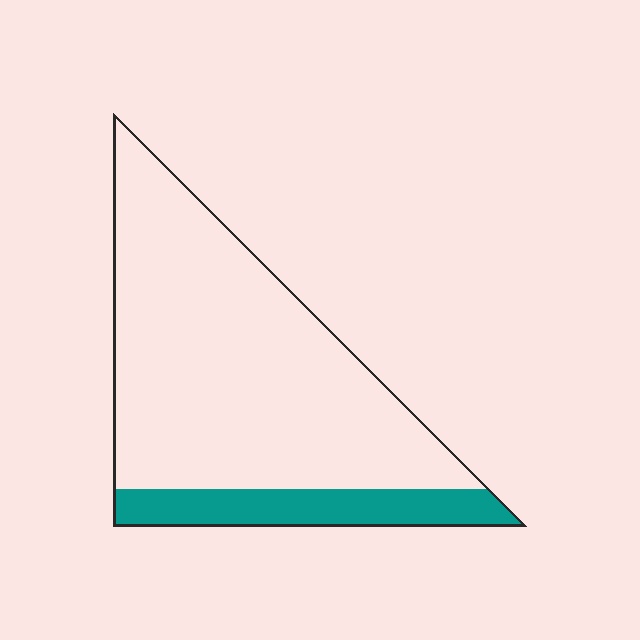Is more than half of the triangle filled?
No.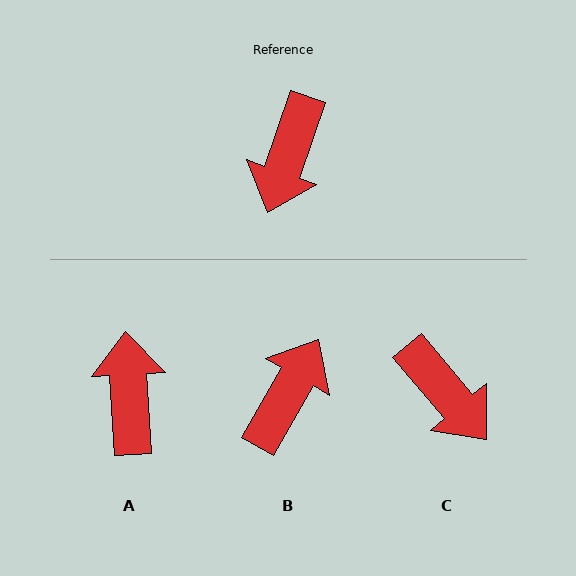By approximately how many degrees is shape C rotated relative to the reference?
Approximately 59 degrees counter-clockwise.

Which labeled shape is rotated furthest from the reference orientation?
B, about 170 degrees away.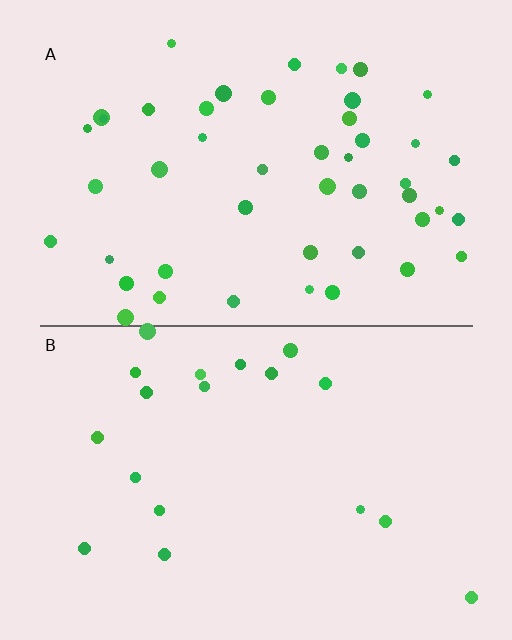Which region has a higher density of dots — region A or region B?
A (the top).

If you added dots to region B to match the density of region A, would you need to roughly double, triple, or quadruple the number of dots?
Approximately double.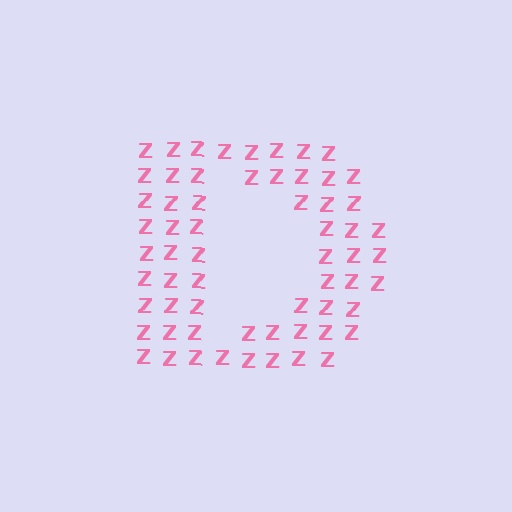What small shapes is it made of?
It is made of small letter Z's.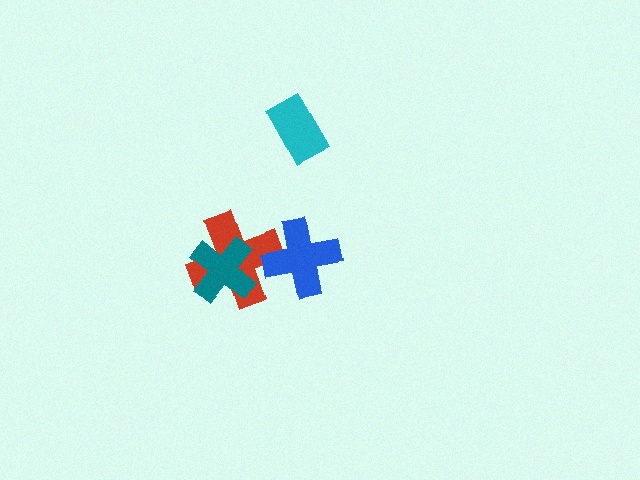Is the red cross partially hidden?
Yes, it is partially covered by another shape.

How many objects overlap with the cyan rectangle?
0 objects overlap with the cyan rectangle.